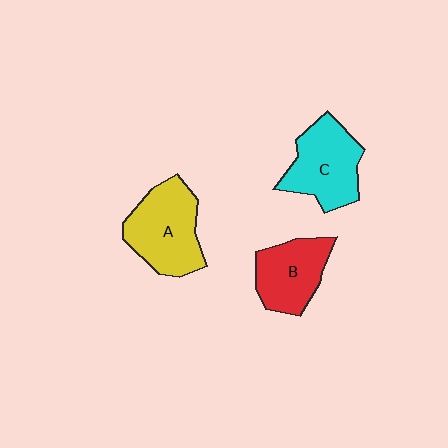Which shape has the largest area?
Shape A (yellow).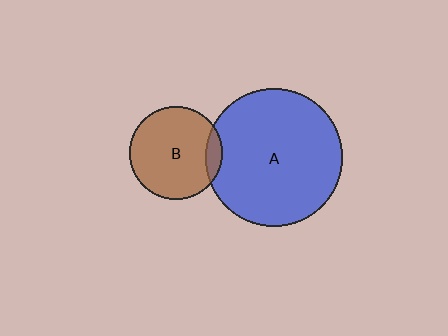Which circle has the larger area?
Circle A (blue).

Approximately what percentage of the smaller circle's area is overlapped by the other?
Approximately 10%.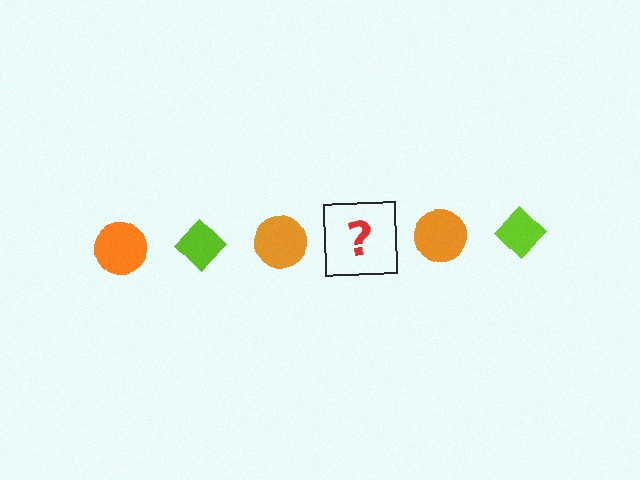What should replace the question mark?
The question mark should be replaced with a lime diamond.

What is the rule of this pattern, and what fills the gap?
The rule is that the pattern alternates between orange circle and lime diamond. The gap should be filled with a lime diamond.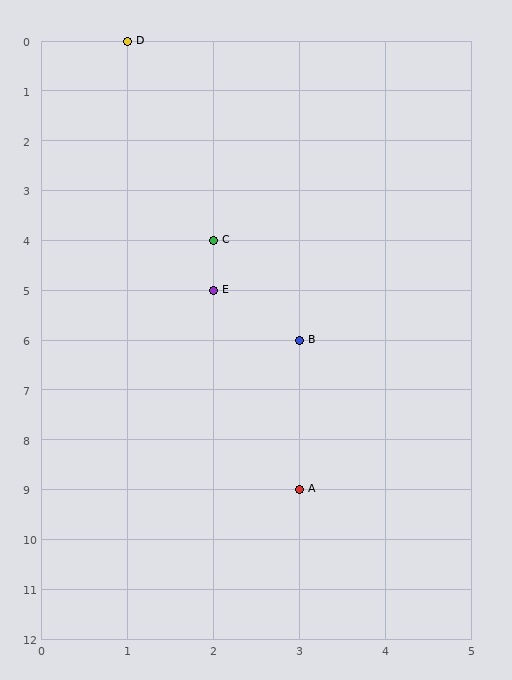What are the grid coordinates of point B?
Point B is at grid coordinates (3, 6).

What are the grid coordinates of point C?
Point C is at grid coordinates (2, 4).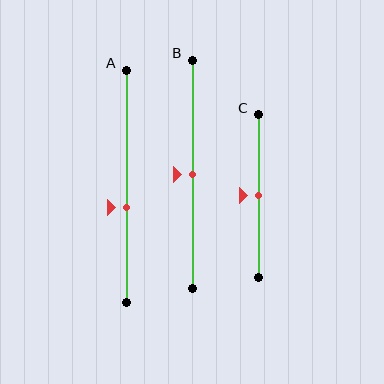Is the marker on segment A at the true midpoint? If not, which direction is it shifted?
No, the marker on segment A is shifted downward by about 9% of the segment length.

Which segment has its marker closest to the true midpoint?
Segment B has its marker closest to the true midpoint.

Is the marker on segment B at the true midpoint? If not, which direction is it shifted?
Yes, the marker on segment B is at the true midpoint.